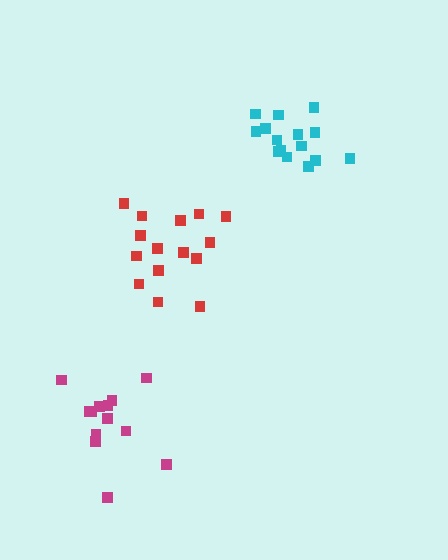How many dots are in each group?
Group 1: 15 dots, Group 2: 13 dots, Group 3: 15 dots (43 total).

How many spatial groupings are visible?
There are 3 spatial groupings.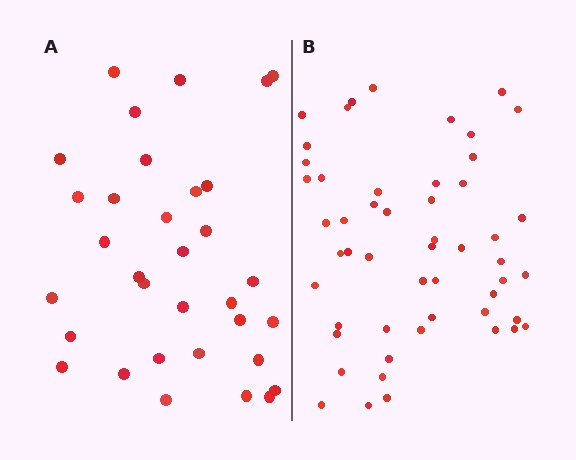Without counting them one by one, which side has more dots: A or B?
Region B (the right region) has more dots.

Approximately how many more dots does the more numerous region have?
Region B has approximately 20 more dots than region A.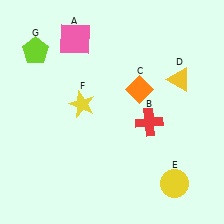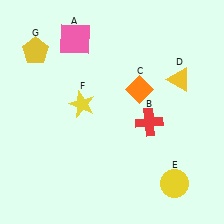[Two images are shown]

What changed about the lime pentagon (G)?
In Image 1, G is lime. In Image 2, it changed to yellow.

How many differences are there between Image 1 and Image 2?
There is 1 difference between the two images.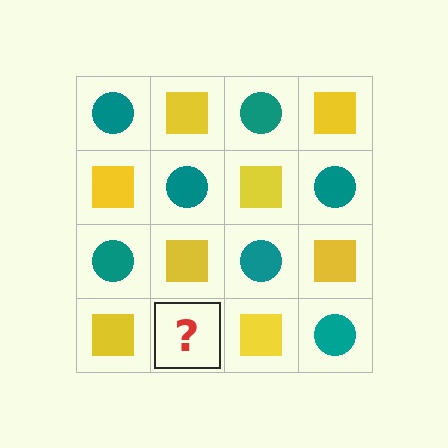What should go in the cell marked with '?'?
The missing cell should contain a teal circle.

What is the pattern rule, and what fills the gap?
The rule is that it alternates teal circle and yellow square in a checkerboard pattern. The gap should be filled with a teal circle.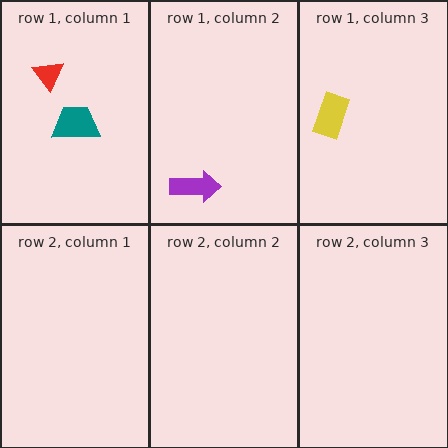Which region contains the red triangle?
The row 1, column 1 region.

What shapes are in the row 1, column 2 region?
The purple arrow.